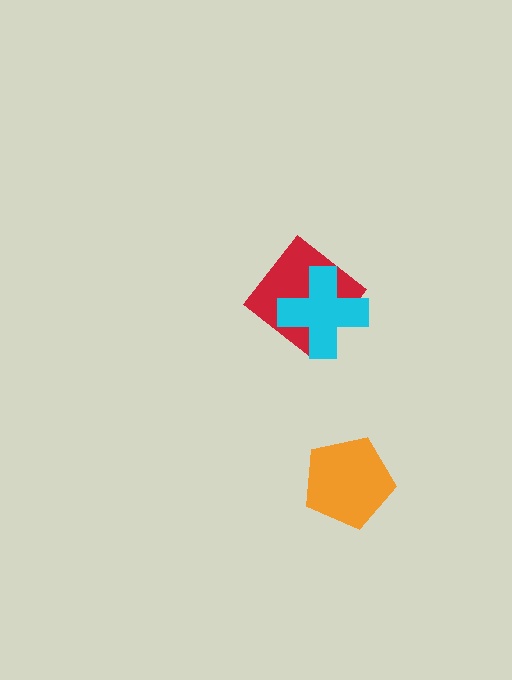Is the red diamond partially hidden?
Yes, it is partially covered by another shape.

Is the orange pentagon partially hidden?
No, no other shape covers it.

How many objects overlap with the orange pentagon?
0 objects overlap with the orange pentagon.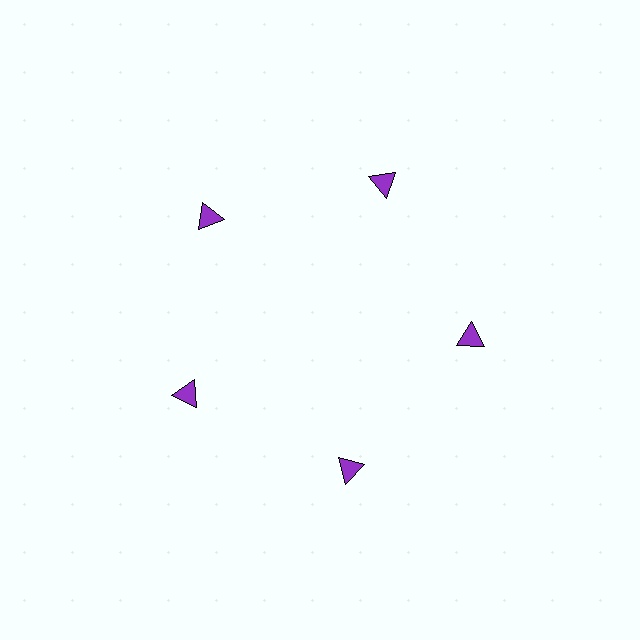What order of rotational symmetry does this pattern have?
This pattern has 5-fold rotational symmetry.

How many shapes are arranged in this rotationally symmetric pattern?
There are 5 shapes, arranged in 5 groups of 1.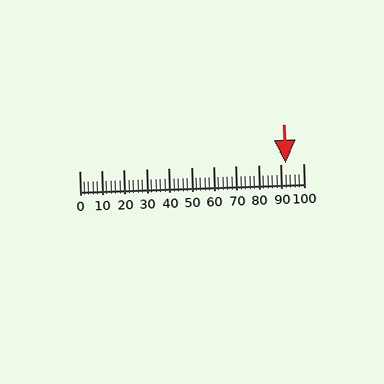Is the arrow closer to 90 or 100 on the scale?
The arrow is closer to 90.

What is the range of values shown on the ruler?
The ruler shows values from 0 to 100.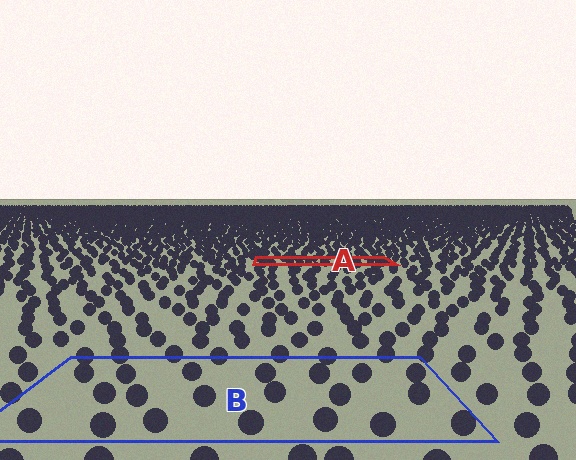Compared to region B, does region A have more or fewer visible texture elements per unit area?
Region A has more texture elements per unit area — they are packed more densely because it is farther away.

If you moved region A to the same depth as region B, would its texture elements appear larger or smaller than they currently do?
They would appear larger. At a closer depth, the same texture elements are projected at a bigger on-screen size.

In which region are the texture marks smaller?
The texture marks are smaller in region A, because it is farther away.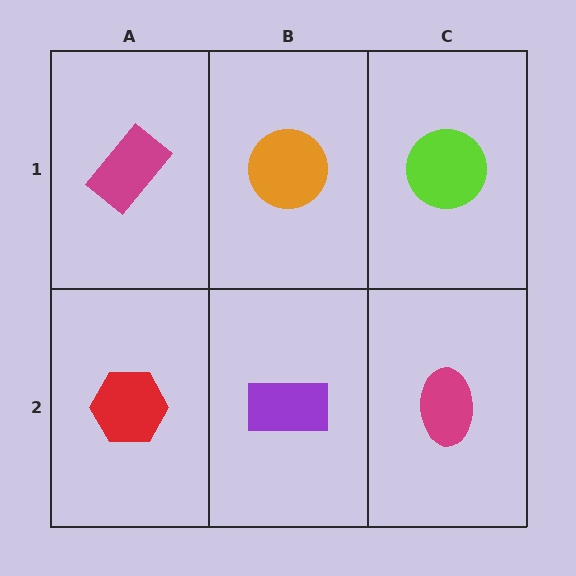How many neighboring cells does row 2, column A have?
2.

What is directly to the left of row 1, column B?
A magenta rectangle.